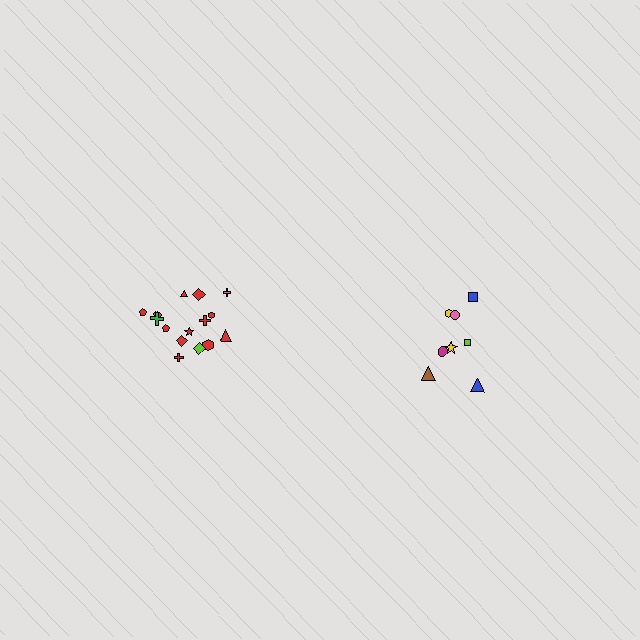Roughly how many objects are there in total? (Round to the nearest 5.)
Roughly 25 objects in total.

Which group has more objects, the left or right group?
The left group.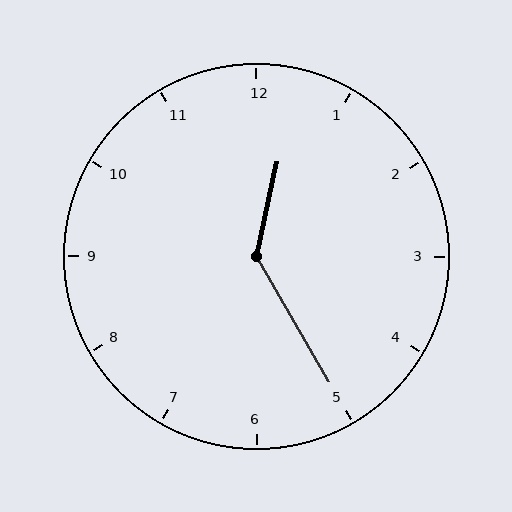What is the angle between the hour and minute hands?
Approximately 138 degrees.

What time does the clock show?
12:25.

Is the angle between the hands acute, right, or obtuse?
It is obtuse.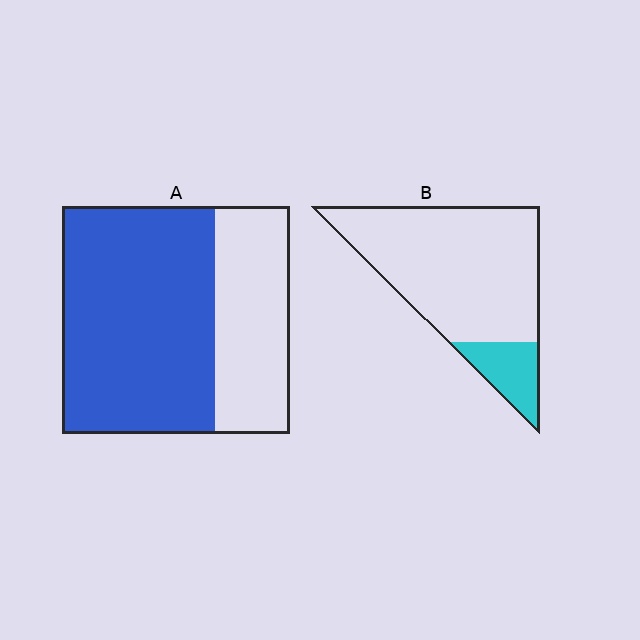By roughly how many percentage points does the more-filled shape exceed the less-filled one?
By roughly 50 percentage points (A over B).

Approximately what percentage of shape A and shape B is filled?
A is approximately 65% and B is approximately 15%.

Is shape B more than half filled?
No.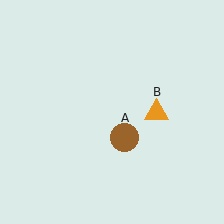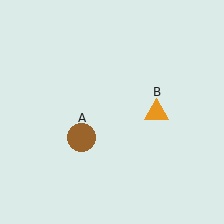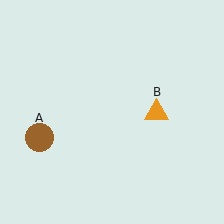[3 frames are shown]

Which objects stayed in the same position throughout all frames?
Orange triangle (object B) remained stationary.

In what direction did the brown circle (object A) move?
The brown circle (object A) moved left.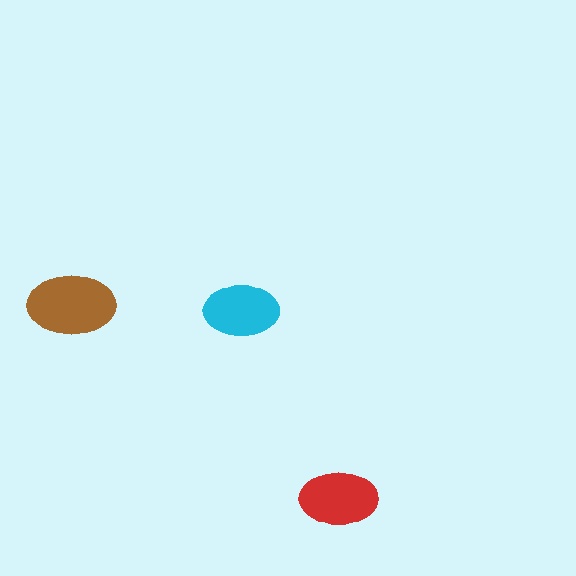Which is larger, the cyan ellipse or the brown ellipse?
The brown one.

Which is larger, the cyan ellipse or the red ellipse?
The red one.